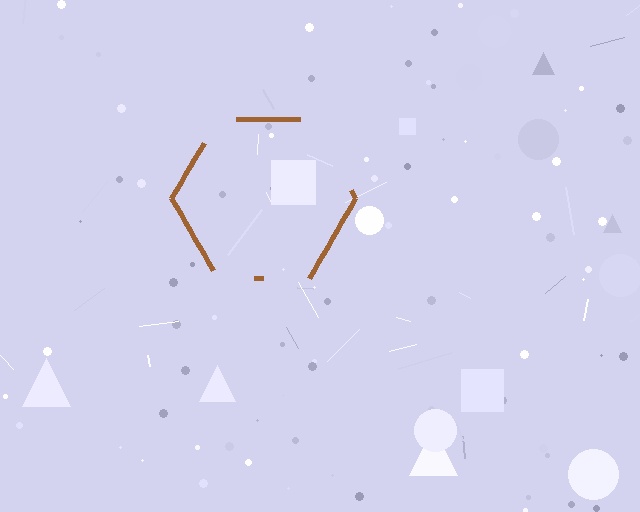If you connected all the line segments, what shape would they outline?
They would outline a hexagon.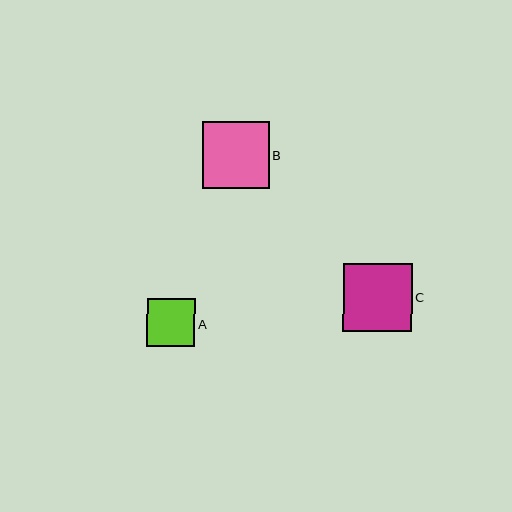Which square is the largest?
Square C is the largest with a size of approximately 69 pixels.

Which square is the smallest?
Square A is the smallest with a size of approximately 48 pixels.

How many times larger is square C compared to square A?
Square C is approximately 1.4 times the size of square A.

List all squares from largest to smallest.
From largest to smallest: C, B, A.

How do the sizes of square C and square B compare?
Square C and square B are approximately the same size.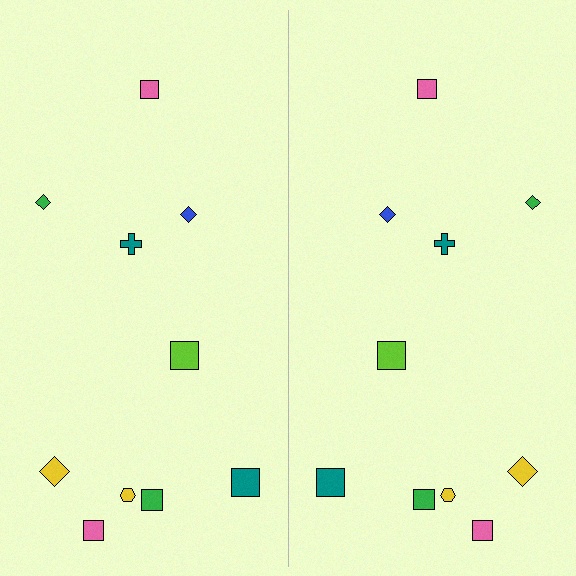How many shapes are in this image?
There are 20 shapes in this image.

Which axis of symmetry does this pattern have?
The pattern has a vertical axis of symmetry running through the center of the image.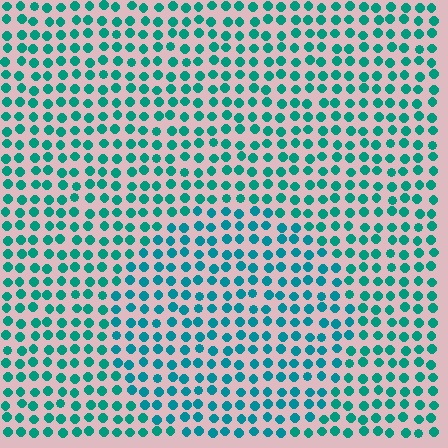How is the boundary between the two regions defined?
The boundary is defined purely by a slight shift in hue (about 16 degrees). Spacing, size, and orientation are identical on both sides.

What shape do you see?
I see a circle.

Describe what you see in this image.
The image is filled with small teal elements in a uniform arrangement. A circle-shaped region is visible where the elements are tinted to a slightly different hue, forming a subtle color boundary.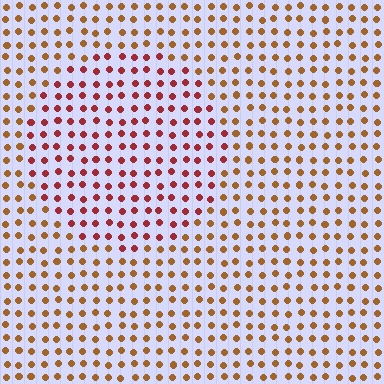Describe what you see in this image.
The image is filled with small brown elements in a uniform arrangement. A circle-shaped region is visible where the elements are tinted to a slightly different hue, forming a subtle color boundary.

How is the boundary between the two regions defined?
The boundary is defined purely by a slight shift in hue (about 36 degrees). Spacing, size, and orientation are identical on both sides.